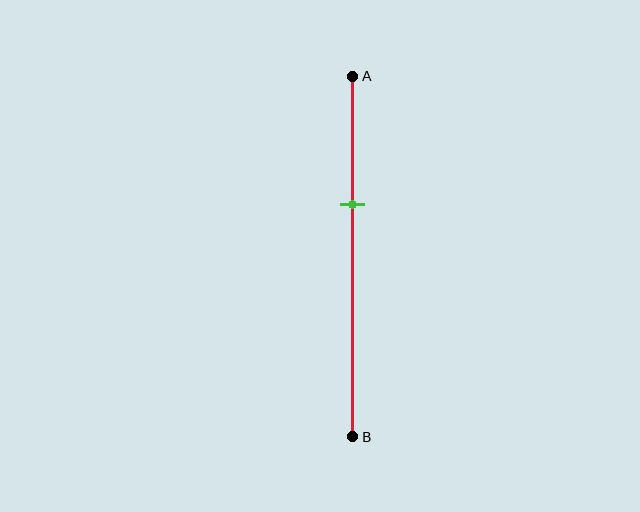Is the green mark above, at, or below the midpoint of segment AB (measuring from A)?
The green mark is above the midpoint of segment AB.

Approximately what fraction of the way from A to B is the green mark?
The green mark is approximately 35% of the way from A to B.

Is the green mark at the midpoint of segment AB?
No, the mark is at about 35% from A, not at the 50% midpoint.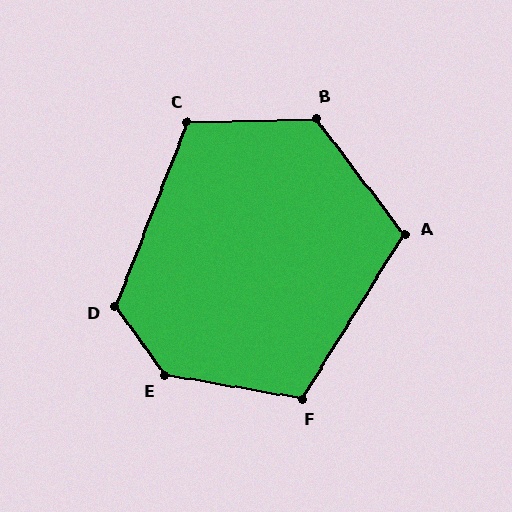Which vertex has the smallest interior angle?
A, at approximately 111 degrees.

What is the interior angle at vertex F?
Approximately 112 degrees (obtuse).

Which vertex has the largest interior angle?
E, at approximately 136 degrees.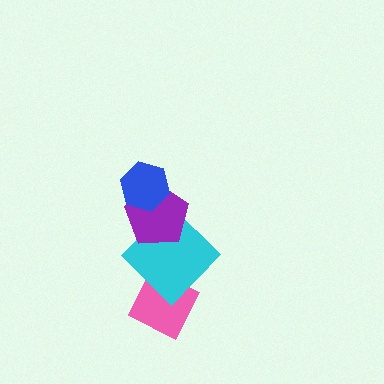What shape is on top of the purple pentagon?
The blue hexagon is on top of the purple pentagon.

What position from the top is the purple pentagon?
The purple pentagon is 2nd from the top.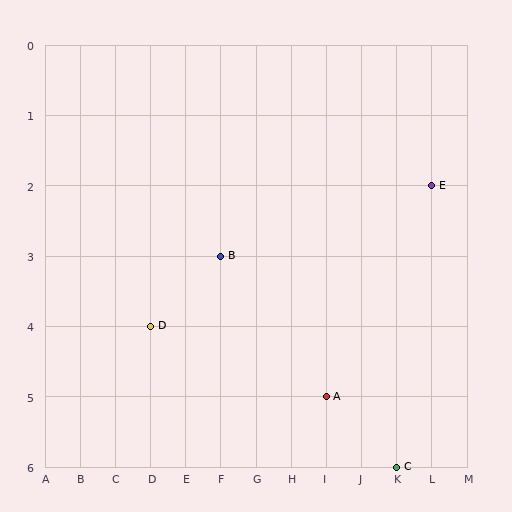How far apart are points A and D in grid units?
Points A and D are 5 columns and 1 row apart (about 5.1 grid units diagonally).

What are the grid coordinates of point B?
Point B is at grid coordinates (F, 3).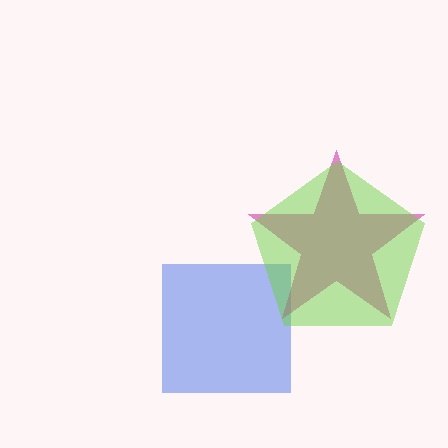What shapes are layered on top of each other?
The layered shapes are: a blue square, a magenta star, a lime pentagon.